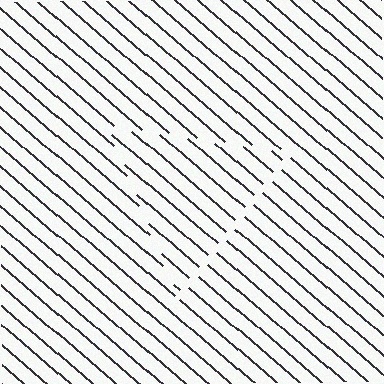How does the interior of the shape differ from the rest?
The interior of the shape contains the same grating, shifted by half a period — the contour is defined by the phase discontinuity where line-ends from the inner and outer gratings abut.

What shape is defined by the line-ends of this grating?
An illusory triangle. The interior of the shape contains the same grating, shifted by half a period — the contour is defined by the phase discontinuity where line-ends from the inner and outer gratings abut.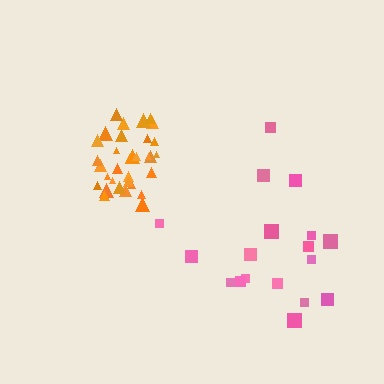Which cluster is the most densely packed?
Orange.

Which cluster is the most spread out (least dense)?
Pink.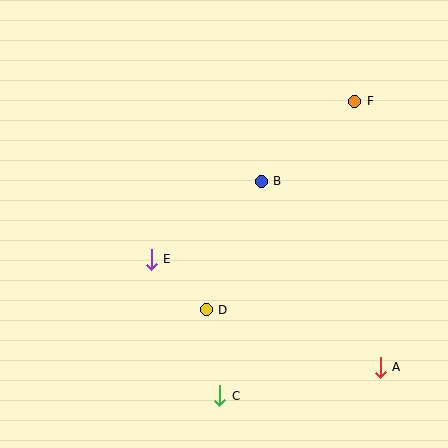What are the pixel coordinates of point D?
Point D is at (206, 310).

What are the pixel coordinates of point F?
Point F is at (355, 101).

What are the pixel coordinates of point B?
Point B is at (261, 181).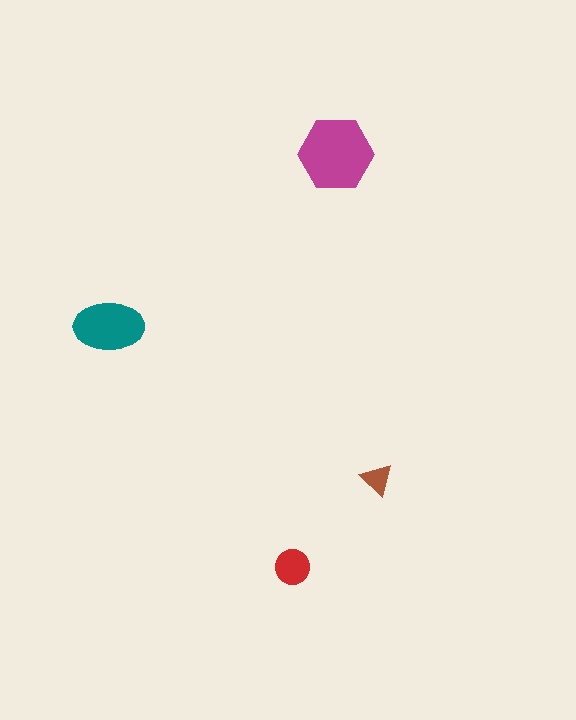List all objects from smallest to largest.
The brown triangle, the red circle, the teal ellipse, the magenta hexagon.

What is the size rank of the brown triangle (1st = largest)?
4th.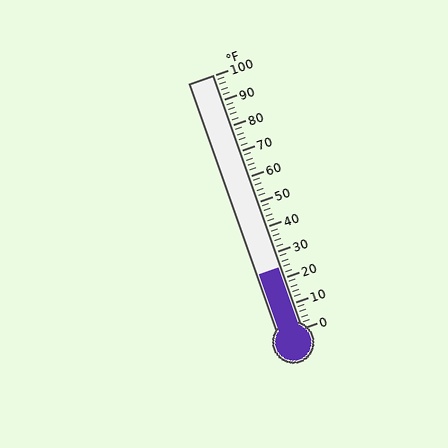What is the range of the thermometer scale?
The thermometer scale ranges from 0°F to 100°F.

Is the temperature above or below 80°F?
The temperature is below 80°F.